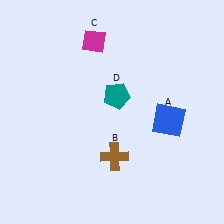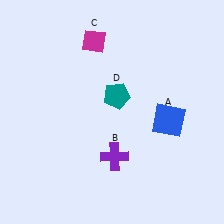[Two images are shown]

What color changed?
The cross (B) changed from brown in Image 1 to purple in Image 2.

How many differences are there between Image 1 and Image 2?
There is 1 difference between the two images.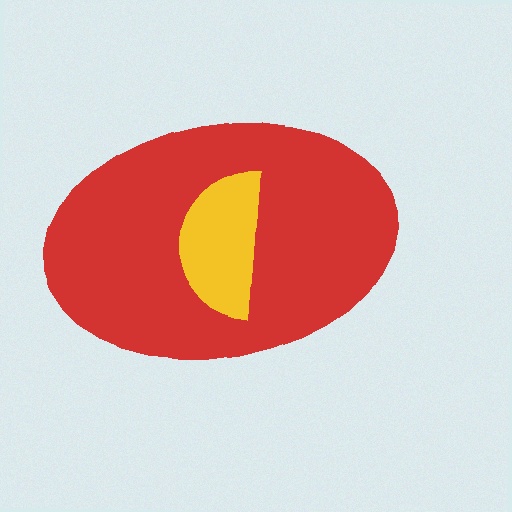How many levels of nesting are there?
2.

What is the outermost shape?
The red ellipse.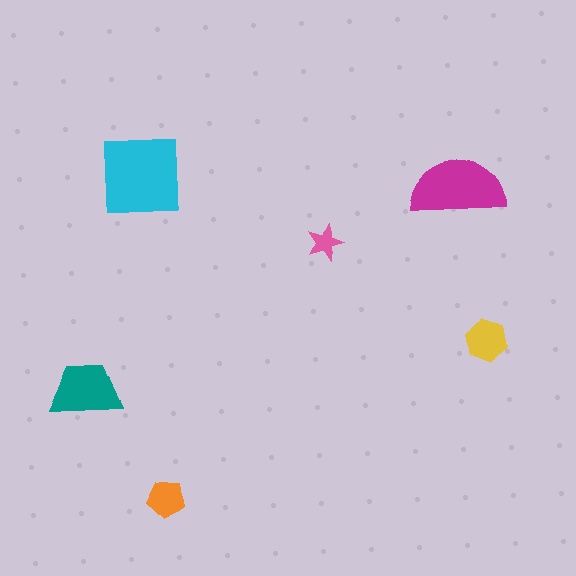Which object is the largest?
The cyan square.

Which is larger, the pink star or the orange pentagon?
The orange pentagon.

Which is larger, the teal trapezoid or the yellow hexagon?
The teal trapezoid.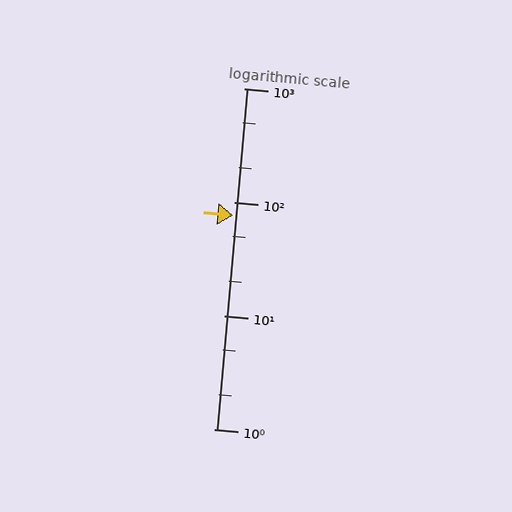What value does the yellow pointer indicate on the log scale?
The pointer indicates approximately 76.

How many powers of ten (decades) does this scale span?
The scale spans 3 decades, from 1 to 1000.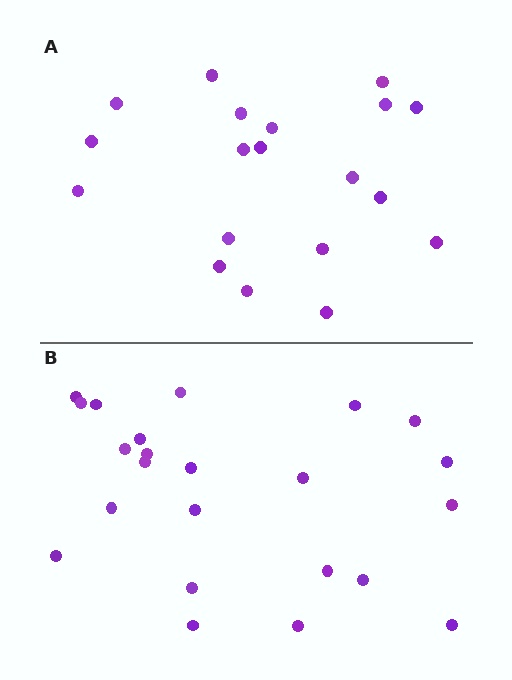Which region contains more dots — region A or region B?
Region B (the bottom region) has more dots.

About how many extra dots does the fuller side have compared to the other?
Region B has about 4 more dots than region A.